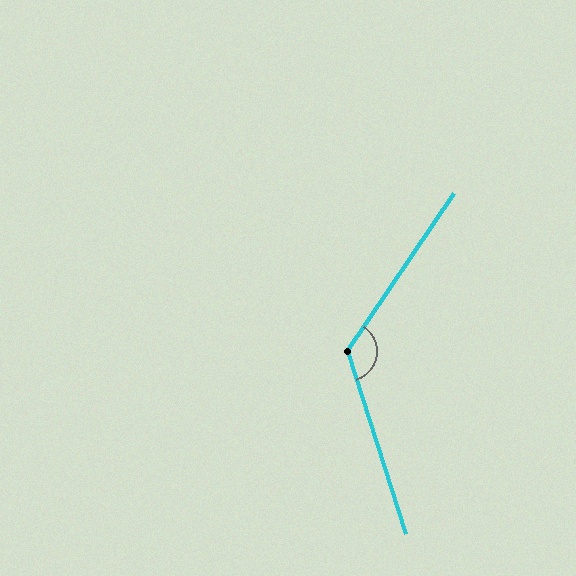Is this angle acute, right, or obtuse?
It is obtuse.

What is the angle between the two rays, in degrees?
Approximately 128 degrees.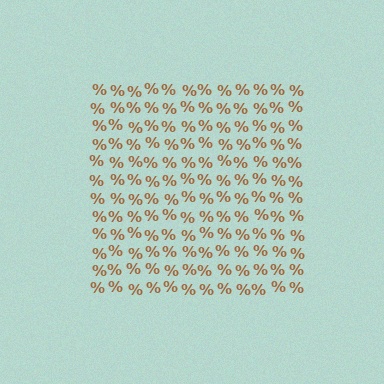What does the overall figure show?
The overall figure shows a square.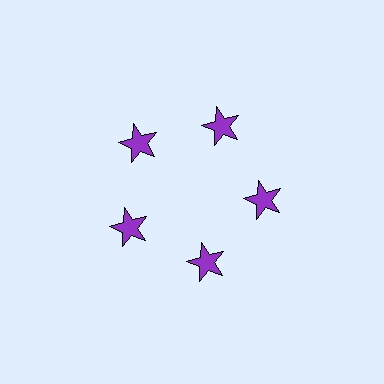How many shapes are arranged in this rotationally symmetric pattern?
There are 5 shapes, arranged in 5 groups of 1.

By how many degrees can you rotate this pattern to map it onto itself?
The pattern maps onto itself every 72 degrees of rotation.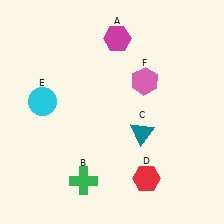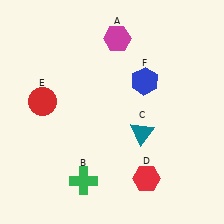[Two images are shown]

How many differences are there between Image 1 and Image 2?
There are 2 differences between the two images.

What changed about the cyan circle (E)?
In Image 1, E is cyan. In Image 2, it changed to red.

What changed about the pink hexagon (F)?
In Image 1, F is pink. In Image 2, it changed to blue.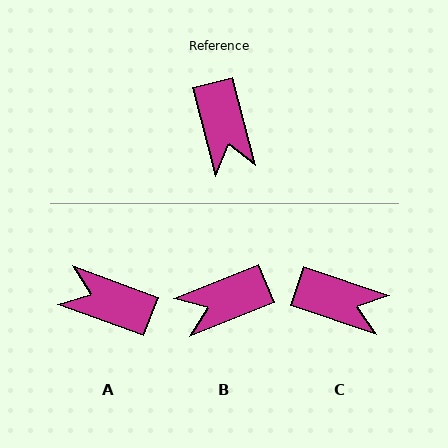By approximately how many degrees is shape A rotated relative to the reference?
Approximately 125 degrees clockwise.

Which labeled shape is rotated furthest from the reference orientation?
A, about 125 degrees away.